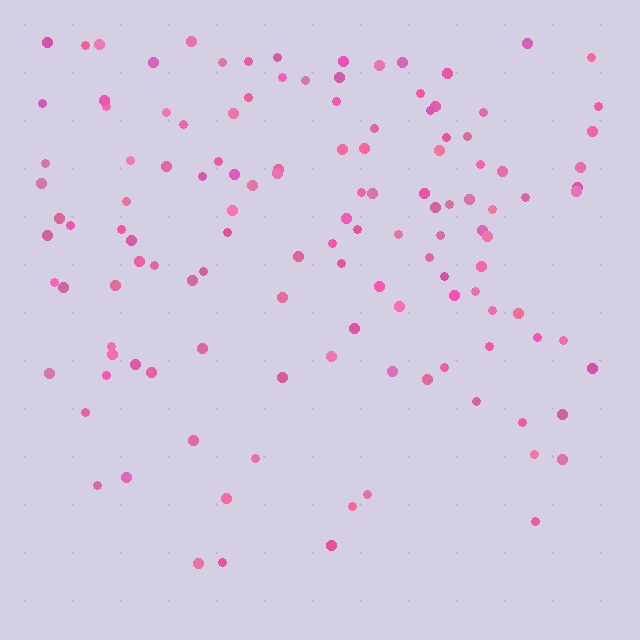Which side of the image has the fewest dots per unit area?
The bottom.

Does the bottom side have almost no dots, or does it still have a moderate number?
Still a moderate number, just noticeably fewer than the top.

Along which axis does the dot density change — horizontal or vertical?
Vertical.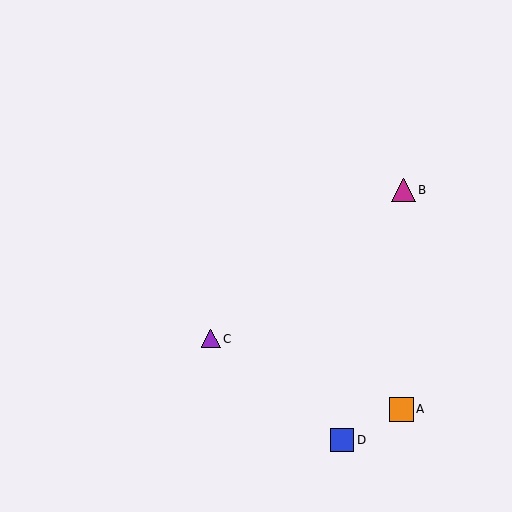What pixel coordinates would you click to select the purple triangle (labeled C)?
Click at (211, 339) to select the purple triangle C.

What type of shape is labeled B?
Shape B is a magenta triangle.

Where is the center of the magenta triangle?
The center of the magenta triangle is at (403, 190).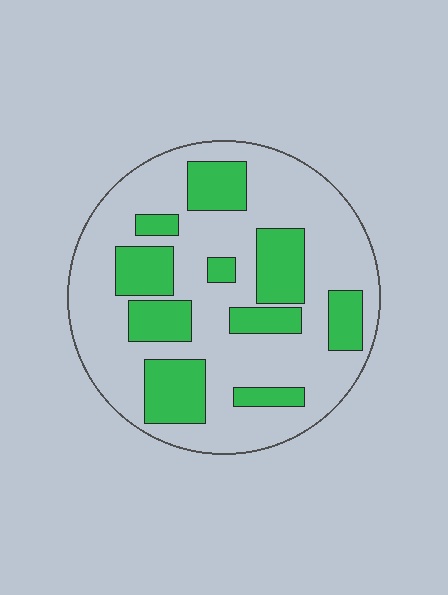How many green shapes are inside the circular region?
10.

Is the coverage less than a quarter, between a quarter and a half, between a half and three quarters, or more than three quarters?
Between a quarter and a half.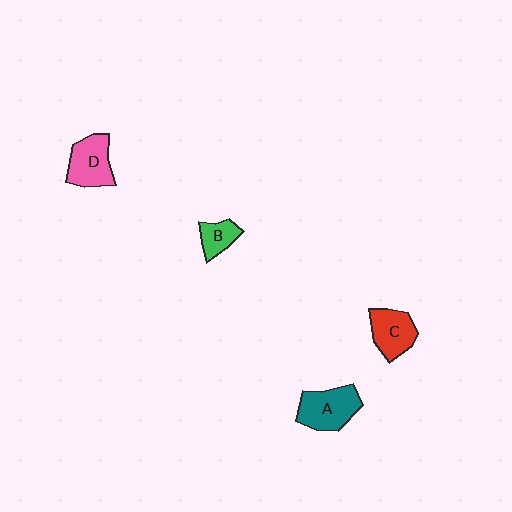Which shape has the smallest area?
Shape B (green).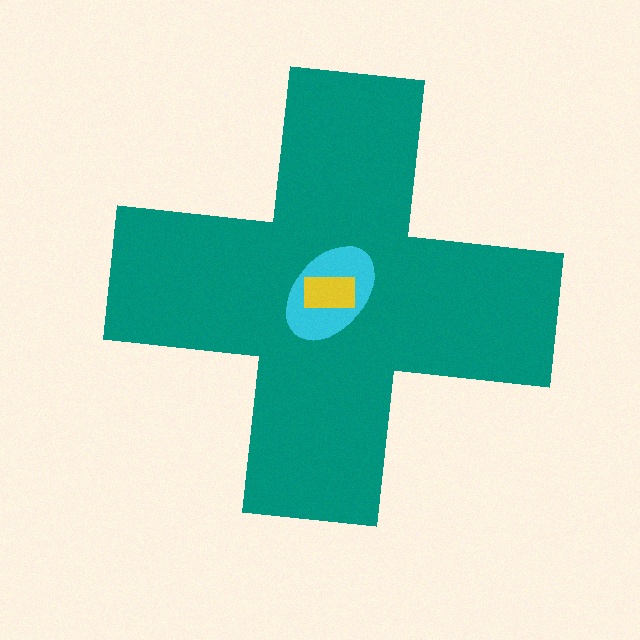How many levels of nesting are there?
3.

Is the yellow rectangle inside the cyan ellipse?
Yes.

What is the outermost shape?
The teal cross.